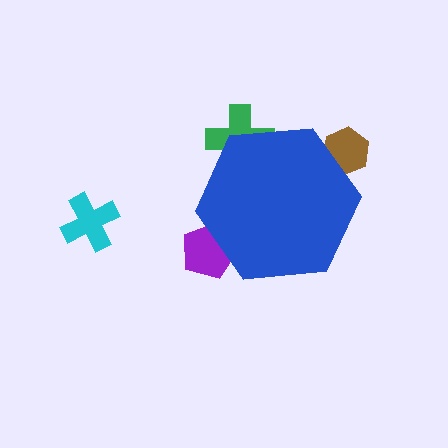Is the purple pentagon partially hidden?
Yes, the purple pentagon is partially hidden behind the blue hexagon.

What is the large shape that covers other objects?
A blue hexagon.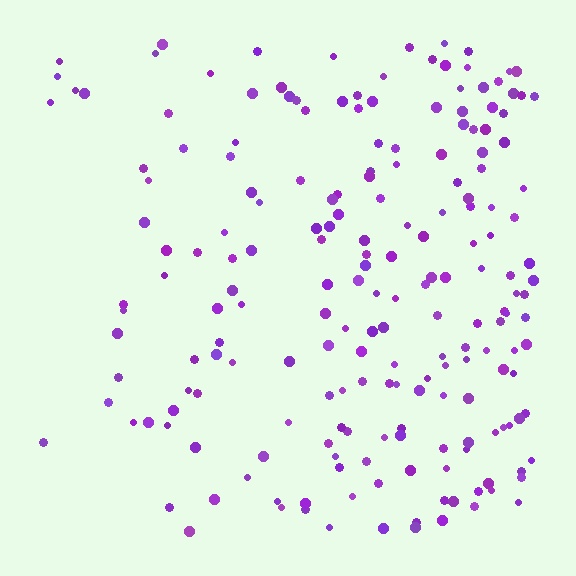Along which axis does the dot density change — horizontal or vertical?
Horizontal.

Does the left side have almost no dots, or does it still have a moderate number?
Still a moderate number, just noticeably fewer than the right.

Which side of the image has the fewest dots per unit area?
The left.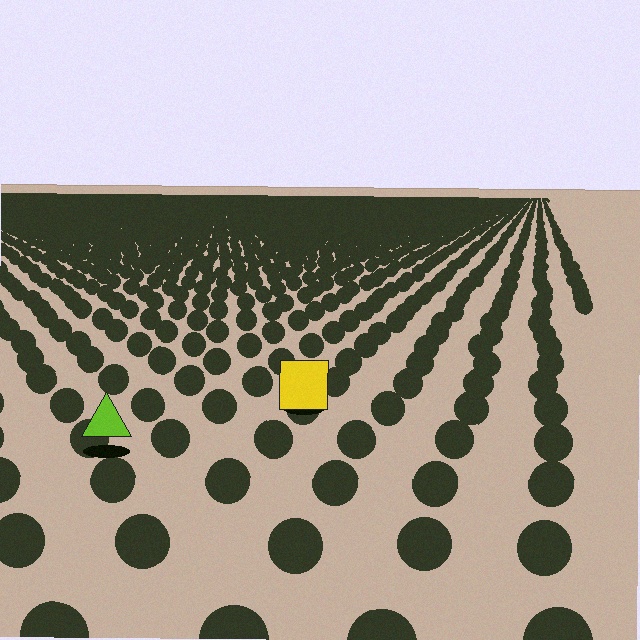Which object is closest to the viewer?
The lime triangle is closest. The texture marks near it are larger and more spread out.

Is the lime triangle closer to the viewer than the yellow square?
Yes. The lime triangle is closer — you can tell from the texture gradient: the ground texture is coarser near it.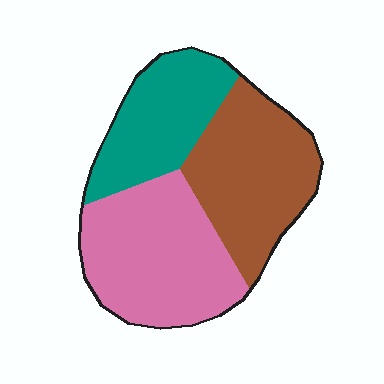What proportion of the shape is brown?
Brown covers about 35% of the shape.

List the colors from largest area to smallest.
From largest to smallest: pink, brown, teal.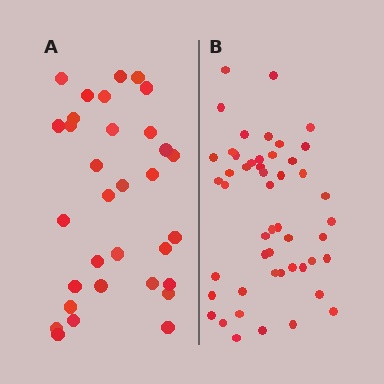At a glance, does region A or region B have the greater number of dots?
Region B (the right region) has more dots.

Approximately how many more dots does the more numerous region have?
Region B has approximately 20 more dots than region A.